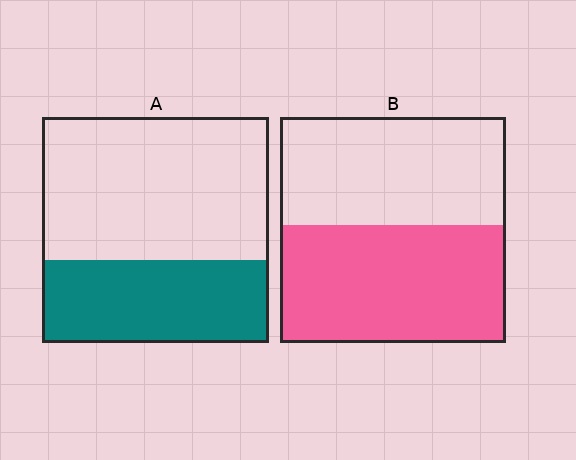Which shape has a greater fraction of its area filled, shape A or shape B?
Shape B.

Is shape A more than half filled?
No.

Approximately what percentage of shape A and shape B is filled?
A is approximately 35% and B is approximately 50%.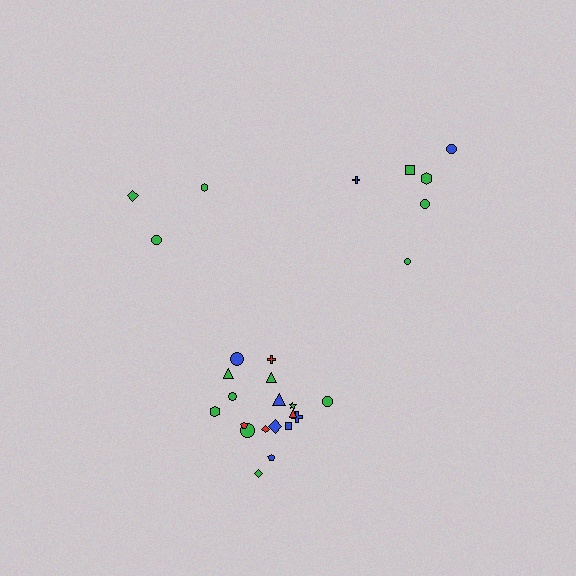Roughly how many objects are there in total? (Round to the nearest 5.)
Roughly 25 objects in total.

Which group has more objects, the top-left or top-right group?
The top-right group.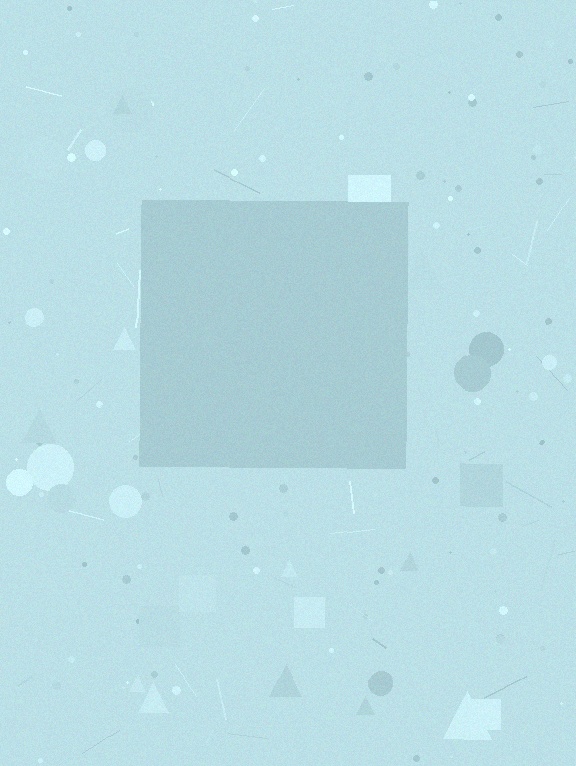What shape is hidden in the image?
A square is hidden in the image.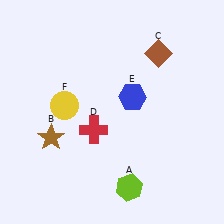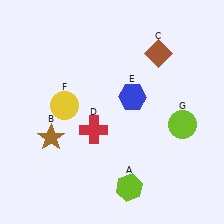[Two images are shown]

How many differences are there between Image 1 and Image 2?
There is 1 difference between the two images.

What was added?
A lime circle (G) was added in Image 2.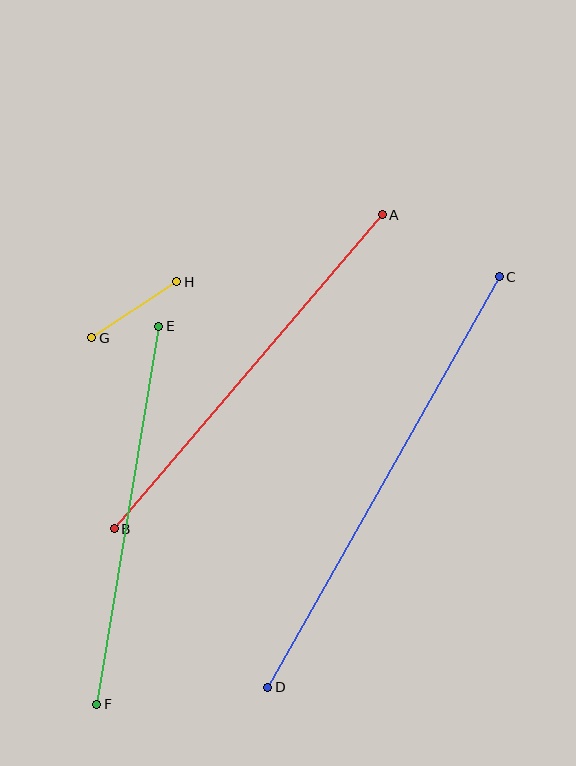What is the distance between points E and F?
The distance is approximately 383 pixels.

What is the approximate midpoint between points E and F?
The midpoint is at approximately (128, 515) pixels.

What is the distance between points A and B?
The distance is approximately 413 pixels.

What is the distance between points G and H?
The distance is approximately 102 pixels.